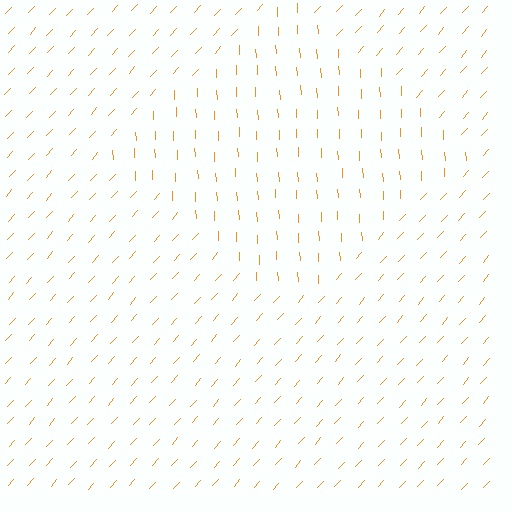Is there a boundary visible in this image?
Yes, there is a texture boundary formed by a change in line orientation.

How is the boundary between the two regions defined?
The boundary is defined purely by a change in line orientation (approximately 45 degrees difference). All lines are the same color and thickness.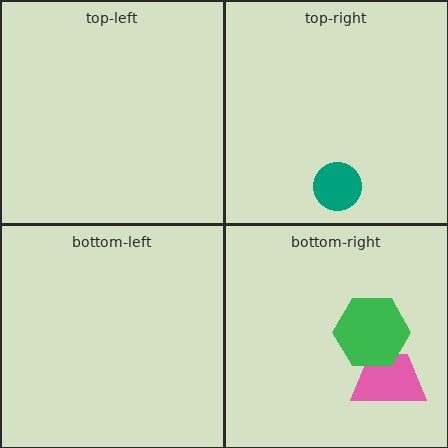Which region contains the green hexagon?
The bottom-right region.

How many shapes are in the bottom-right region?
2.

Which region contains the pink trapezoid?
The bottom-right region.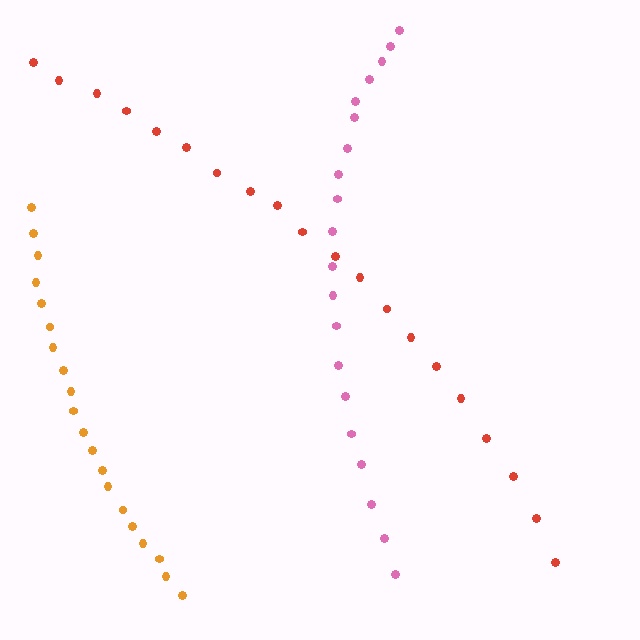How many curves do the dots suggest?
There are 3 distinct paths.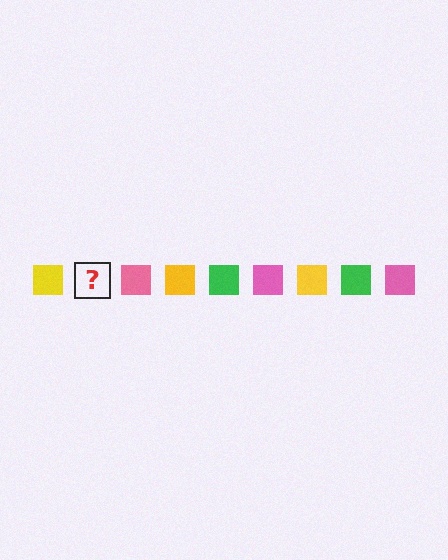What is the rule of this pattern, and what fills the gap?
The rule is that the pattern cycles through yellow, green, pink squares. The gap should be filled with a green square.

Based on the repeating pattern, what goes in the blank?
The blank should be a green square.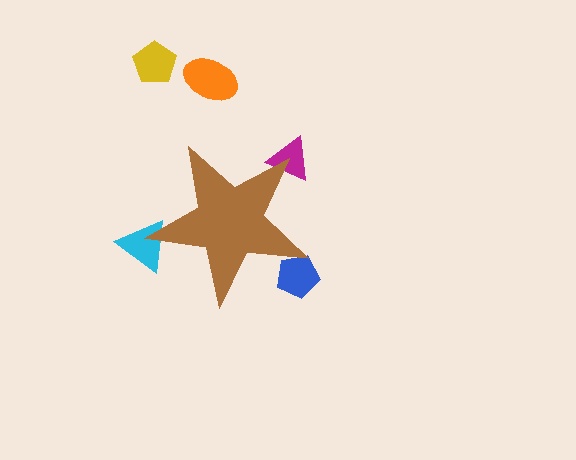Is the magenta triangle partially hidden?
Yes, the magenta triangle is partially hidden behind the brown star.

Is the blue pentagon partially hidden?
Yes, the blue pentagon is partially hidden behind the brown star.